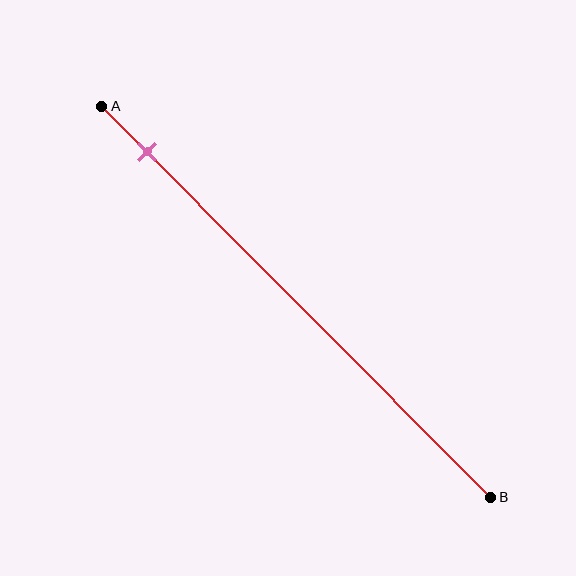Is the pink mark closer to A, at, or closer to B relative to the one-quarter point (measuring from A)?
The pink mark is closer to point A than the one-quarter point of segment AB.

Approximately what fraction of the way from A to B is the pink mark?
The pink mark is approximately 10% of the way from A to B.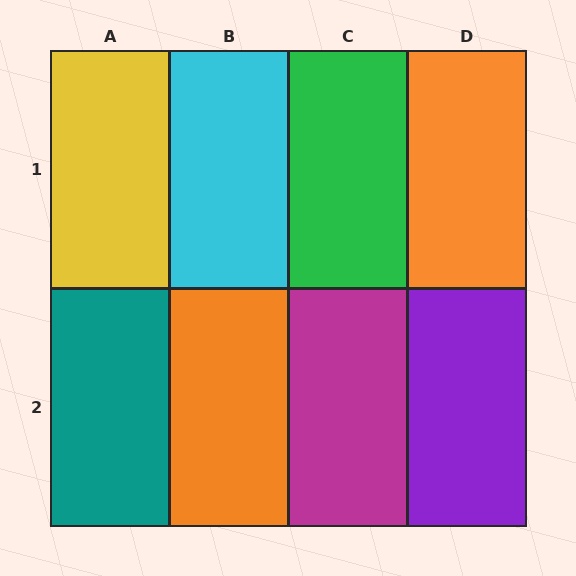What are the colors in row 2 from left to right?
Teal, orange, magenta, purple.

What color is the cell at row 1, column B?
Cyan.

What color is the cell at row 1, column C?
Green.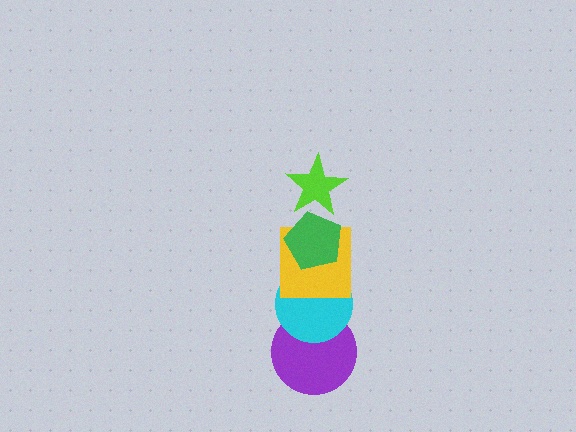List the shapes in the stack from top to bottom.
From top to bottom: the lime star, the green pentagon, the yellow square, the cyan circle, the purple circle.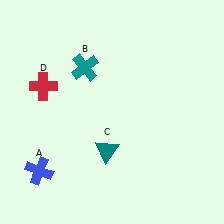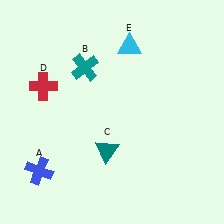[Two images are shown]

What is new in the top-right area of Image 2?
A cyan triangle (E) was added in the top-right area of Image 2.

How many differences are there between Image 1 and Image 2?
There is 1 difference between the two images.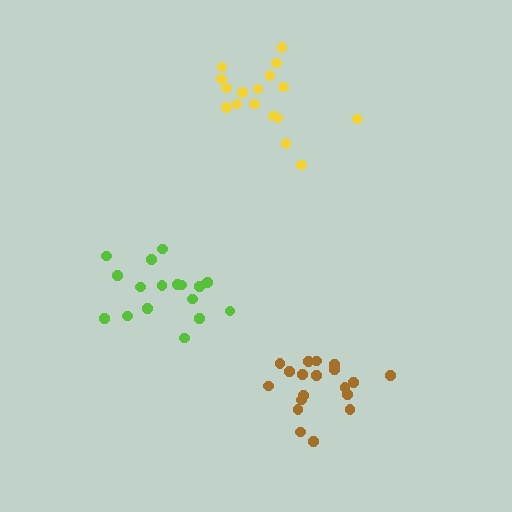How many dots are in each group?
Group 1: 19 dots, Group 2: 17 dots, Group 3: 17 dots (53 total).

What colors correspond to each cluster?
The clusters are colored: brown, lime, yellow.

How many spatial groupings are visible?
There are 3 spatial groupings.